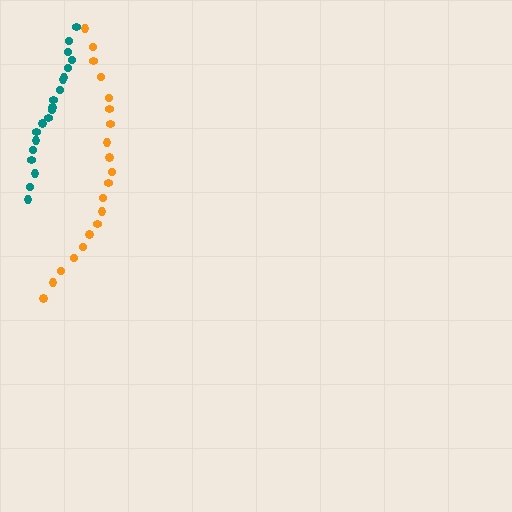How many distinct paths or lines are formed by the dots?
There are 2 distinct paths.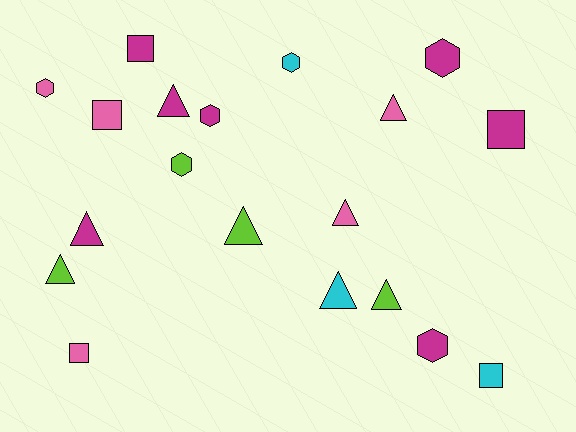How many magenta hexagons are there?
There are 3 magenta hexagons.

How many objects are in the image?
There are 19 objects.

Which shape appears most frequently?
Triangle, with 8 objects.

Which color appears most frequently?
Magenta, with 7 objects.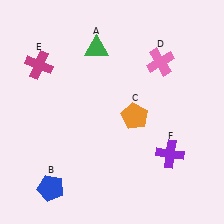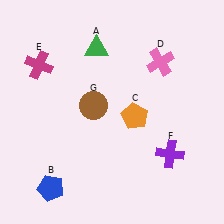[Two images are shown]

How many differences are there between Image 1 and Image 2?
There is 1 difference between the two images.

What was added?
A brown circle (G) was added in Image 2.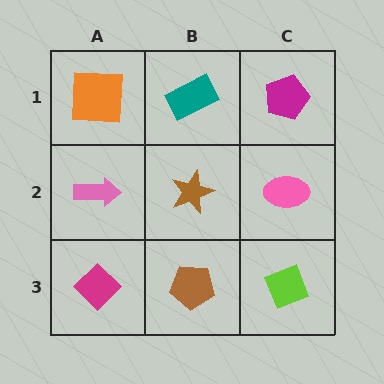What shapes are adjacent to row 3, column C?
A pink ellipse (row 2, column C), a brown pentagon (row 3, column B).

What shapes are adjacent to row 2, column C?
A magenta pentagon (row 1, column C), a lime diamond (row 3, column C), a brown star (row 2, column B).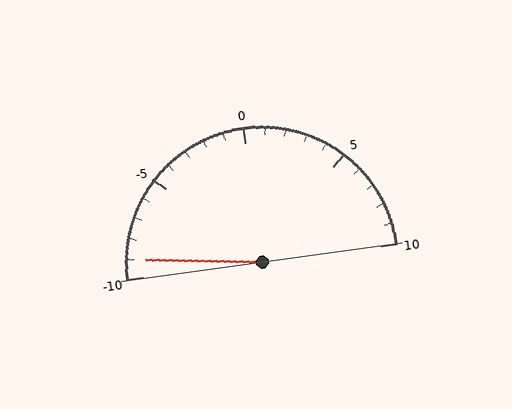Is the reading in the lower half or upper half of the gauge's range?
The reading is in the lower half of the range (-10 to 10).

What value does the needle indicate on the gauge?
The needle indicates approximately -9.